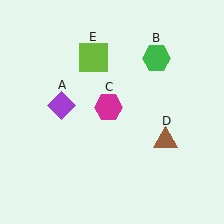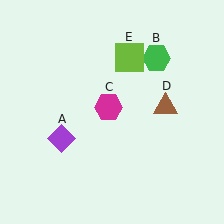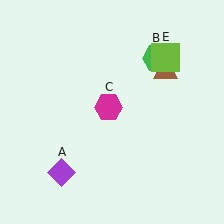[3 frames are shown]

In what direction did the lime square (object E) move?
The lime square (object E) moved right.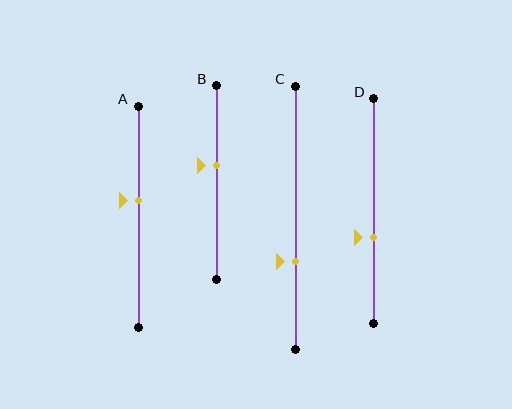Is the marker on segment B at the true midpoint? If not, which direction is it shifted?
No, the marker on segment B is shifted upward by about 8% of the segment length.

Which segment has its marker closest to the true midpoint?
Segment A has its marker closest to the true midpoint.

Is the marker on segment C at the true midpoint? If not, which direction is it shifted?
No, the marker on segment C is shifted downward by about 17% of the segment length.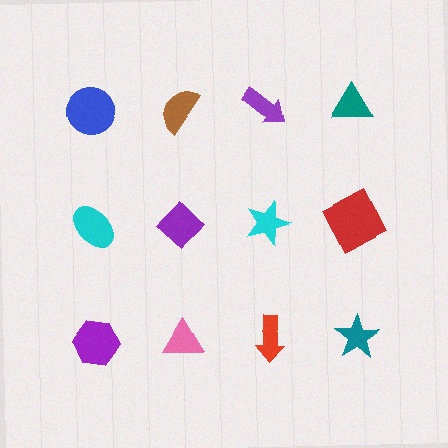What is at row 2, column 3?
A cyan star.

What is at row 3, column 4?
A teal star.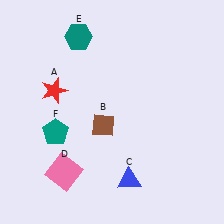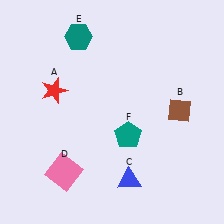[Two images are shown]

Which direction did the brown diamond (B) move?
The brown diamond (B) moved right.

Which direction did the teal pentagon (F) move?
The teal pentagon (F) moved right.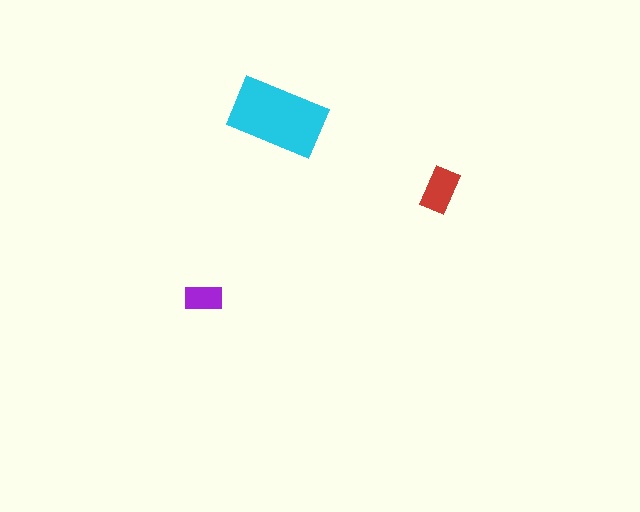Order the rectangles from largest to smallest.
the cyan one, the red one, the purple one.